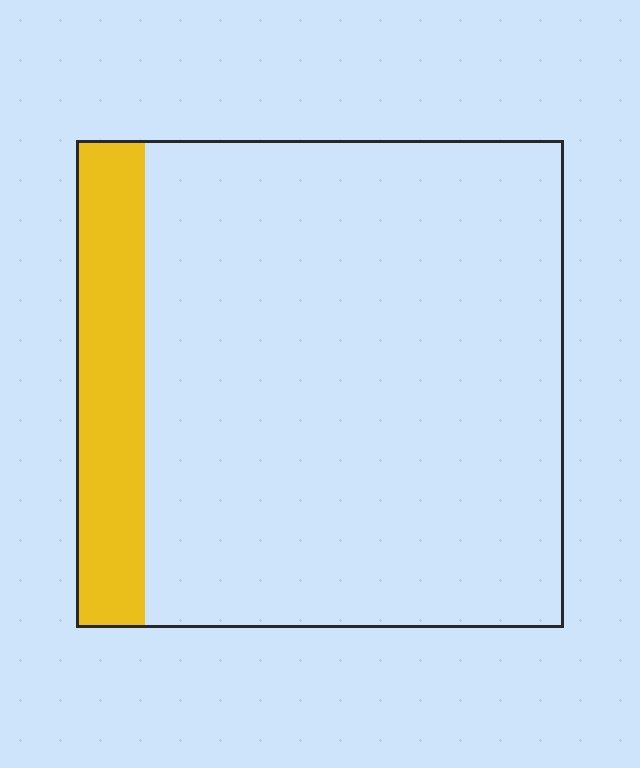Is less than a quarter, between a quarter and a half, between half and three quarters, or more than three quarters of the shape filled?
Less than a quarter.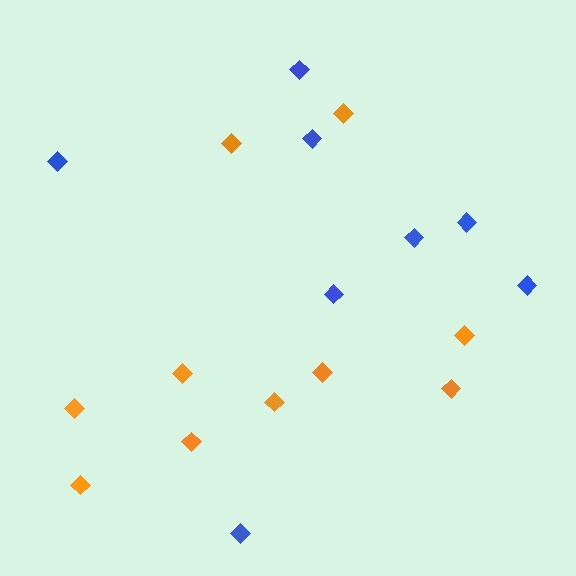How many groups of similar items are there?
There are 2 groups: one group of orange diamonds (10) and one group of blue diamonds (8).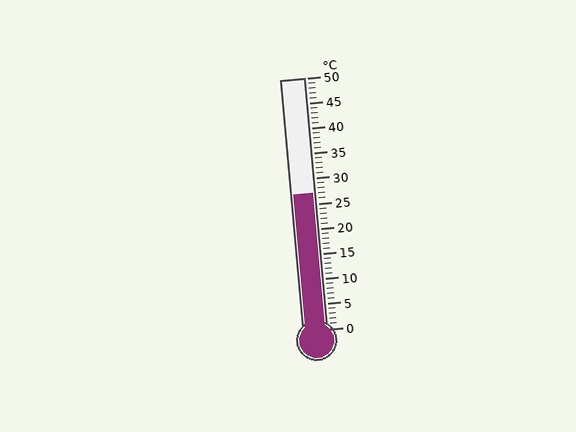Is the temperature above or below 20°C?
The temperature is above 20°C.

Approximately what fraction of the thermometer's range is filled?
The thermometer is filled to approximately 55% of its range.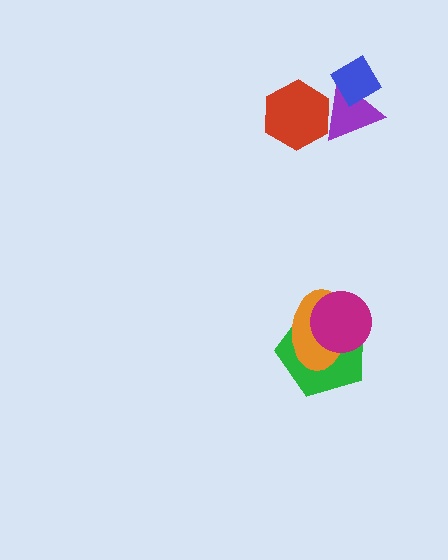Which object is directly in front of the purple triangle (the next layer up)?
The blue diamond is directly in front of the purple triangle.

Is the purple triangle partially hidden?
Yes, it is partially covered by another shape.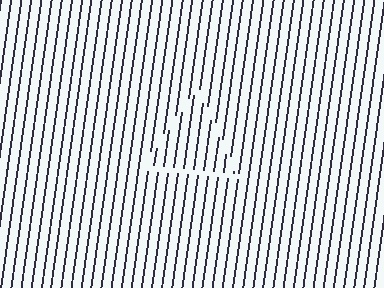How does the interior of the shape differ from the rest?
The interior of the shape contains the same grating, shifted by half a period — the contour is defined by the phase discontinuity where line-ends from the inner and outer gratings abut.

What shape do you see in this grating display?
An illusory triangle. The interior of the shape contains the same grating, shifted by half a period — the contour is defined by the phase discontinuity where line-ends from the inner and outer gratings abut.